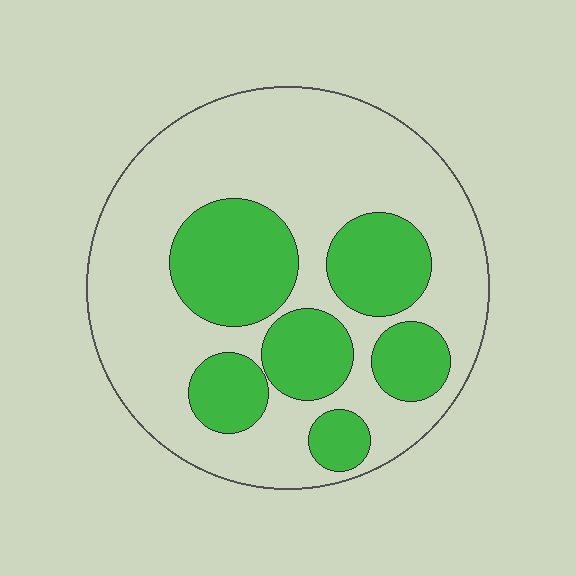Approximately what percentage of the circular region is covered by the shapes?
Approximately 35%.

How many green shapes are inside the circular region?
6.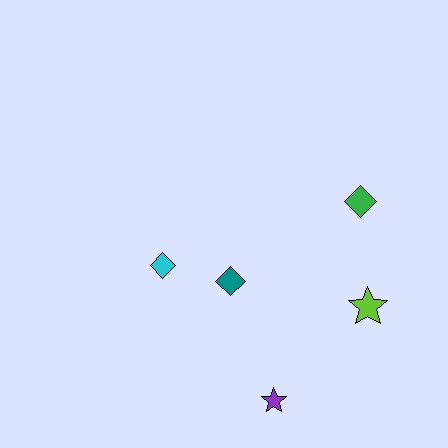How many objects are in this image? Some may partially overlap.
There are 5 objects.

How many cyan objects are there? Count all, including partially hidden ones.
There is 1 cyan object.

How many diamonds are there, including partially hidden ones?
There are 3 diamonds.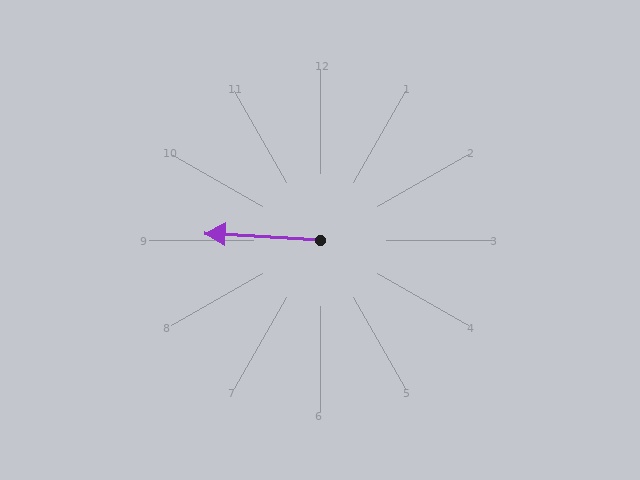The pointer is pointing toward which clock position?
Roughly 9 o'clock.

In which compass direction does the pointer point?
West.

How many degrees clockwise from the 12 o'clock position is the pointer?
Approximately 273 degrees.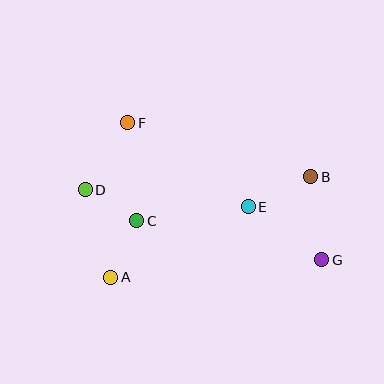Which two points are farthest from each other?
Points D and G are farthest from each other.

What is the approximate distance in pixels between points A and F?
The distance between A and F is approximately 155 pixels.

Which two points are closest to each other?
Points C and D are closest to each other.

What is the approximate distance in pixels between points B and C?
The distance between B and C is approximately 179 pixels.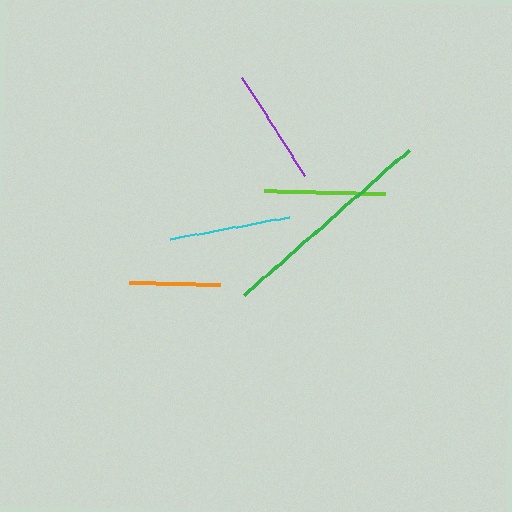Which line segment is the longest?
The green line is the longest at approximately 220 pixels.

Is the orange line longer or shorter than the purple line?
The purple line is longer than the orange line.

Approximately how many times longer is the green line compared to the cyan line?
The green line is approximately 1.8 times the length of the cyan line.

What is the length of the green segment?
The green segment is approximately 220 pixels long.